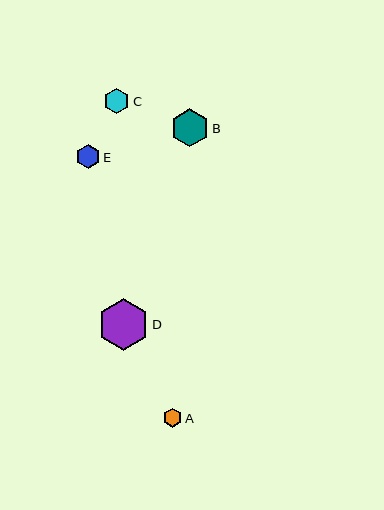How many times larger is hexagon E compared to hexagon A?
Hexagon E is approximately 1.3 times the size of hexagon A.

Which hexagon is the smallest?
Hexagon A is the smallest with a size of approximately 19 pixels.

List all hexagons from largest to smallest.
From largest to smallest: D, B, C, E, A.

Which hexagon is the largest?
Hexagon D is the largest with a size of approximately 51 pixels.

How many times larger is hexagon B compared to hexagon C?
Hexagon B is approximately 1.5 times the size of hexagon C.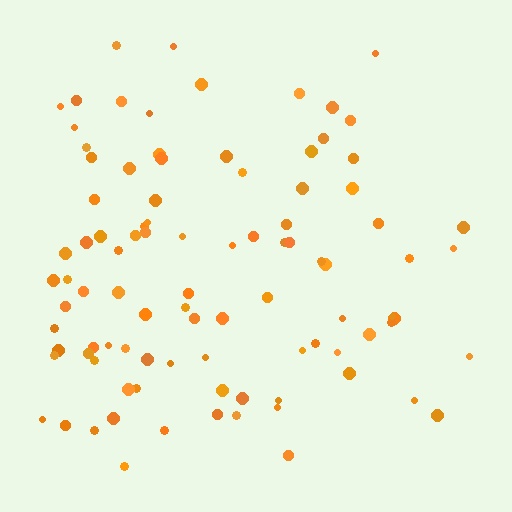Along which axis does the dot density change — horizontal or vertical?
Horizontal.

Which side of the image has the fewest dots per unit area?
The right.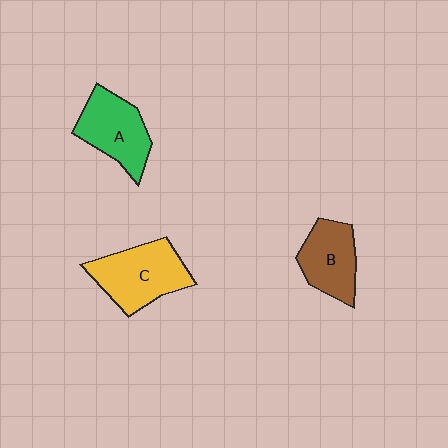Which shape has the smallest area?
Shape B (brown).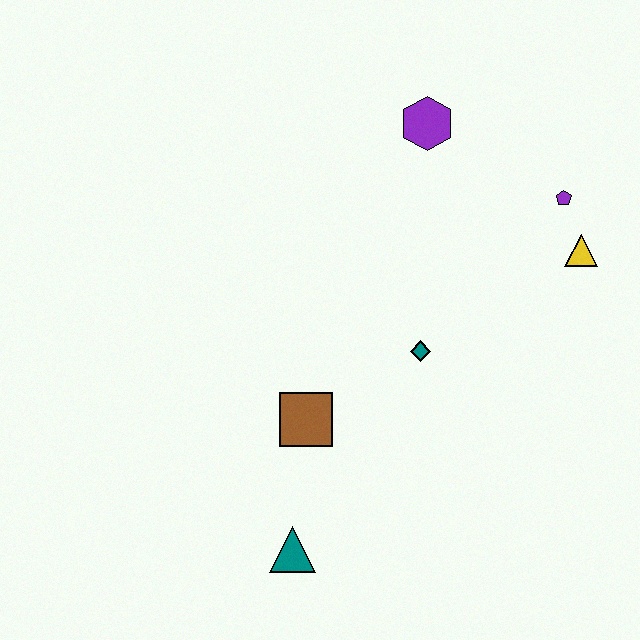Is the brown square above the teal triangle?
Yes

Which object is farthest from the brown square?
The purple pentagon is farthest from the brown square.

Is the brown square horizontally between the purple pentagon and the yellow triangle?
No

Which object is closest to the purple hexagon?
The purple pentagon is closest to the purple hexagon.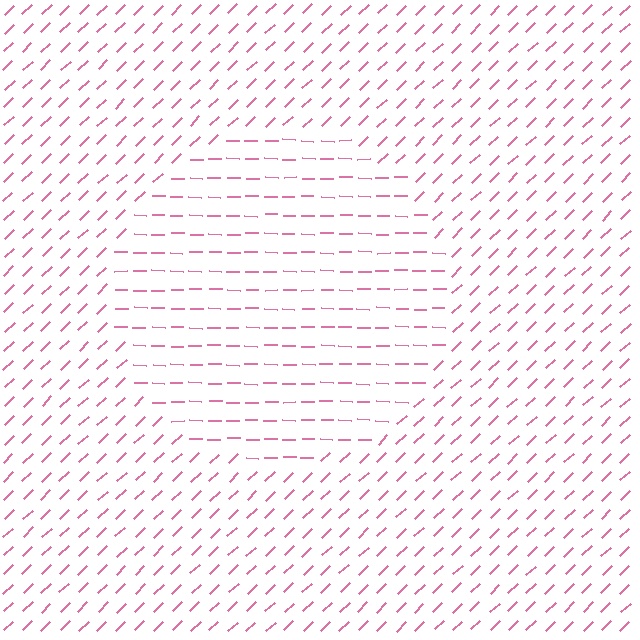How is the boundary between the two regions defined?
The boundary is defined purely by a change in line orientation (approximately 45 degrees difference). All lines are the same color and thickness.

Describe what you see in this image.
The image is filled with small pink line segments. A circle region in the image has lines oriented differently from the surrounding lines, creating a visible texture boundary.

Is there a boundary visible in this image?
Yes, there is a texture boundary formed by a change in line orientation.